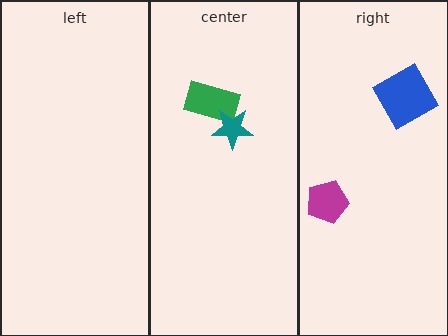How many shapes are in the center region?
2.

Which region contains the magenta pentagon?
The right region.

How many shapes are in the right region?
2.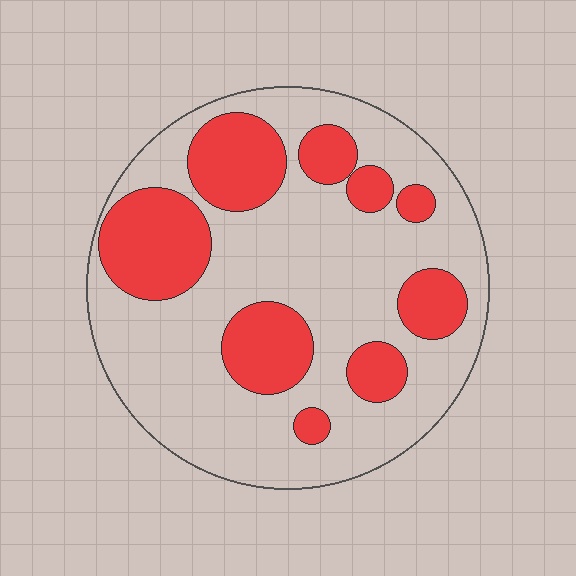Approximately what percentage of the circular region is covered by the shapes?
Approximately 30%.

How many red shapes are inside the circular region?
9.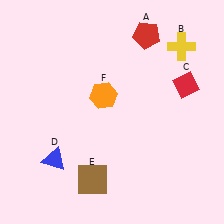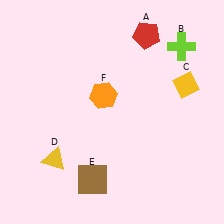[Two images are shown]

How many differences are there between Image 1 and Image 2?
There are 3 differences between the two images.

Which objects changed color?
B changed from yellow to lime. C changed from red to yellow. D changed from blue to yellow.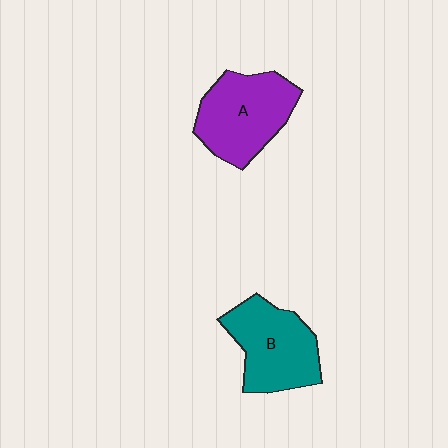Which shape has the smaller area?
Shape B (teal).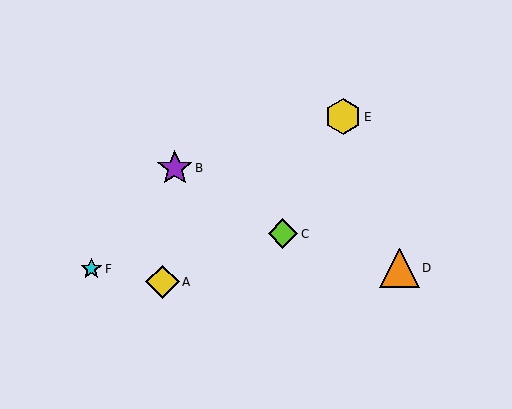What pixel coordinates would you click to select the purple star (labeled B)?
Click at (175, 168) to select the purple star B.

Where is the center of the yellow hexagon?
The center of the yellow hexagon is at (343, 117).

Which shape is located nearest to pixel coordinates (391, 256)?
The orange triangle (labeled D) at (399, 268) is nearest to that location.